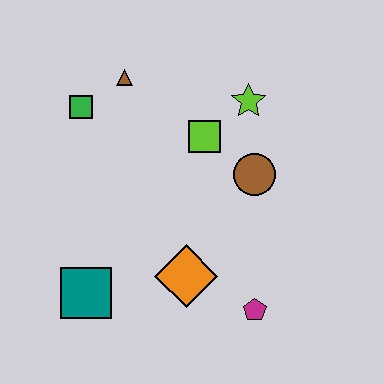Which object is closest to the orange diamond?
The magenta pentagon is closest to the orange diamond.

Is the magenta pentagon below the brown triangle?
Yes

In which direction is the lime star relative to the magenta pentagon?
The lime star is above the magenta pentagon.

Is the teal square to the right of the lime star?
No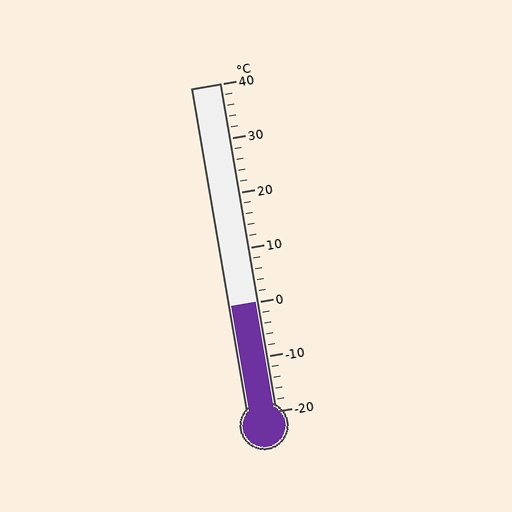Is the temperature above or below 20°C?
The temperature is below 20°C.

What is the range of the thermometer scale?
The thermometer scale ranges from -20°C to 40°C.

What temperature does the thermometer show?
The thermometer shows approximately 0°C.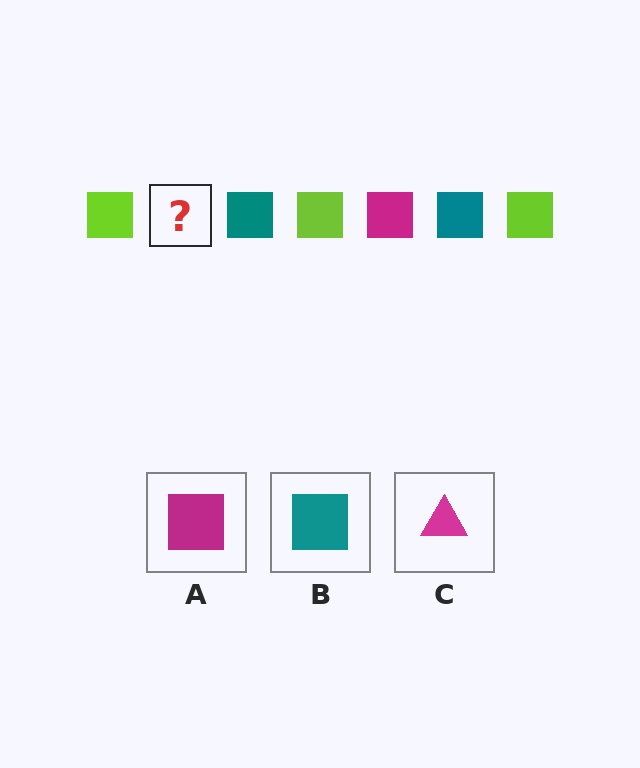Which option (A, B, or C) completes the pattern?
A.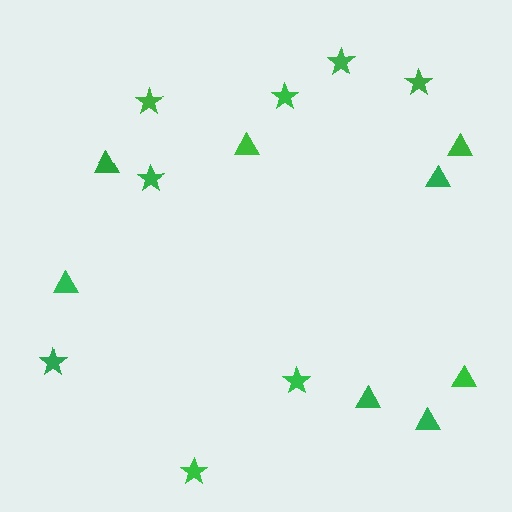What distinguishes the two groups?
There are 2 groups: one group of stars (8) and one group of triangles (8).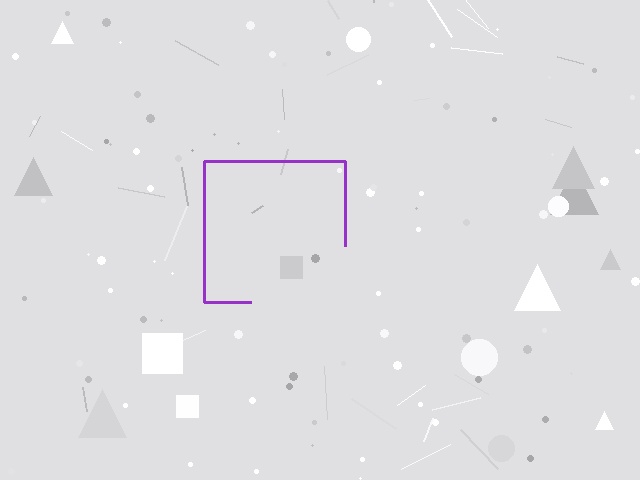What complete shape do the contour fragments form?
The contour fragments form a square.